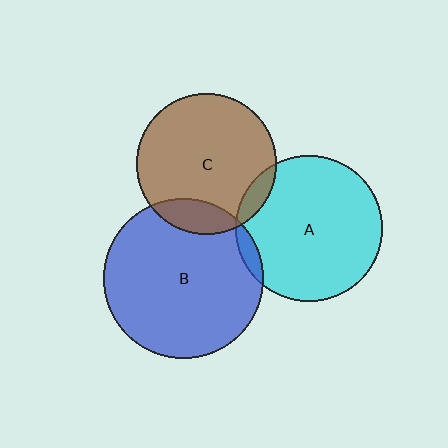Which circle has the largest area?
Circle B (blue).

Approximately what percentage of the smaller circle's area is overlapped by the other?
Approximately 5%.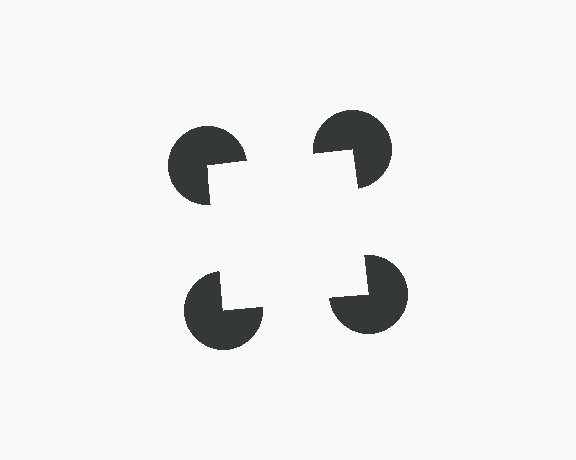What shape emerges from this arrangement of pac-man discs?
An illusory square — its edges are inferred from the aligned wedge cuts in the pac-man discs, not physically drawn.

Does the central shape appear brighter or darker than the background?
It typically appears slightly brighter than the background, even though no actual brightness change is drawn.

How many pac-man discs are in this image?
There are 4 — one at each vertex of the illusory square.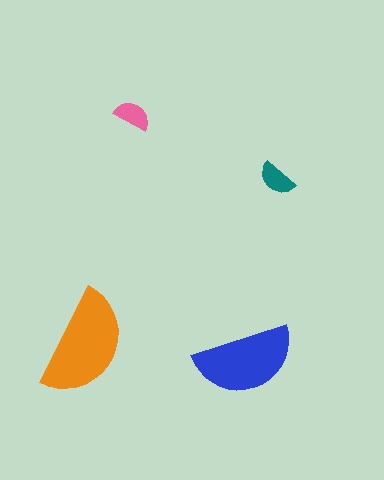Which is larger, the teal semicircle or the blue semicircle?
The blue one.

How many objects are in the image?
There are 4 objects in the image.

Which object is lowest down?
The blue semicircle is bottommost.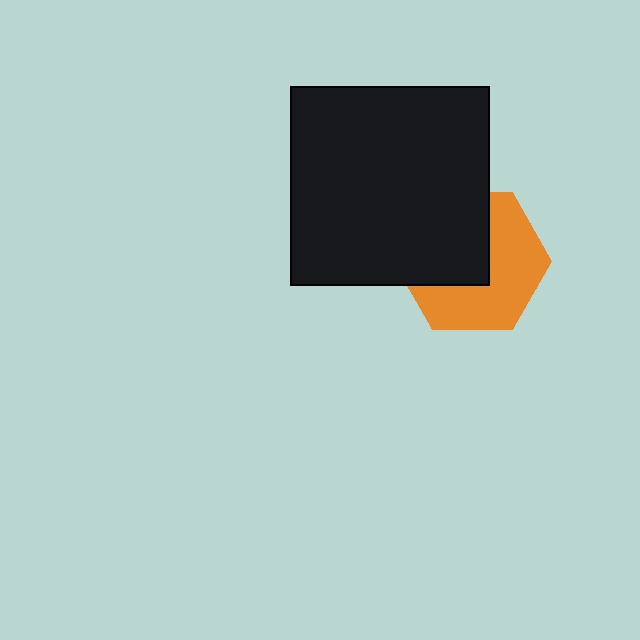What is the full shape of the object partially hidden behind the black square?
The partially hidden object is an orange hexagon.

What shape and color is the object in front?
The object in front is a black square.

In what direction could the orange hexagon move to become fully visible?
The orange hexagon could move toward the lower-right. That would shift it out from behind the black square entirely.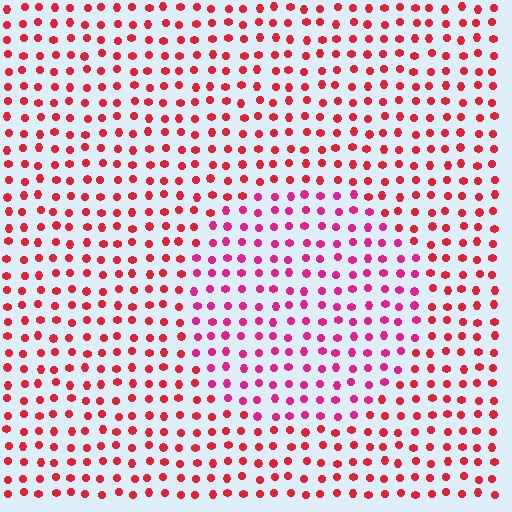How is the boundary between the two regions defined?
The boundary is defined purely by a slight shift in hue (about 29 degrees). Spacing, size, and orientation are identical on both sides.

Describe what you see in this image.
The image is filled with small red elements in a uniform arrangement. A circle-shaped region is visible where the elements are tinted to a slightly different hue, forming a subtle color boundary.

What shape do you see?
I see a circle.